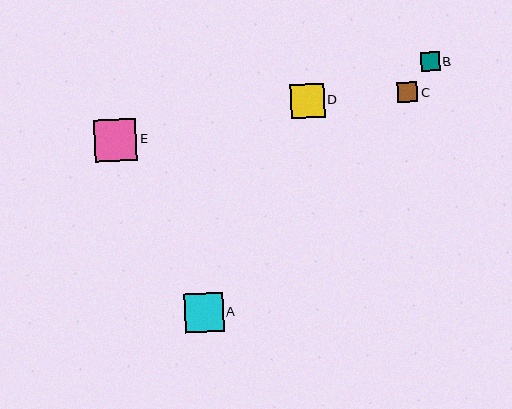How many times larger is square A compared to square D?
Square A is approximately 1.2 times the size of square D.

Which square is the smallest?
Square B is the smallest with a size of approximately 19 pixels.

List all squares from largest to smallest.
From largest to smallest: E, A, D, C, B.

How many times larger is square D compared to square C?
Square D is approximately 1.7 times the size of square C.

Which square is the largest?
Square E is the largest with a size of approximately 43 pixels.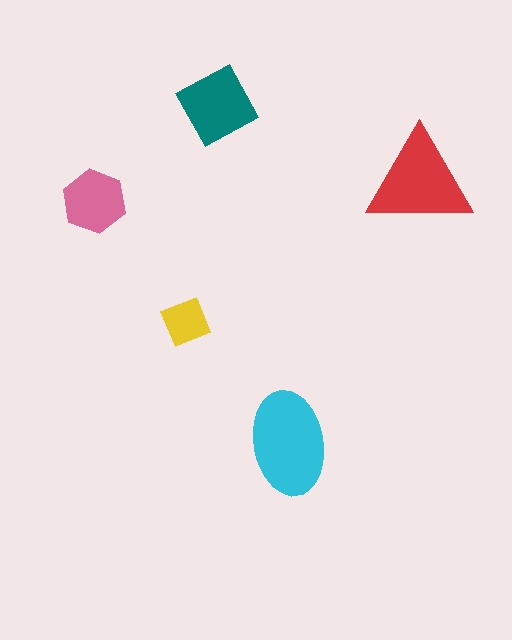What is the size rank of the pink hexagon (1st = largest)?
4th.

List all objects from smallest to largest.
The yellow square, the pink hexagon, the teal diamond, the red triangle, the cyan ellipse.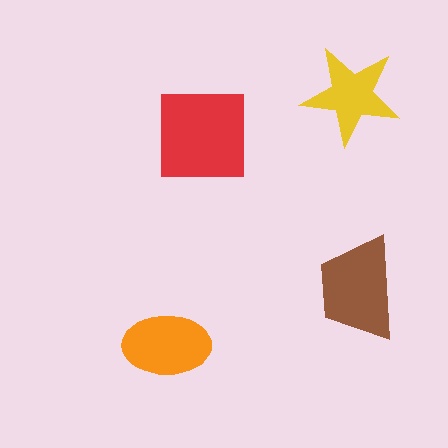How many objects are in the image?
There are 4 objects in the image.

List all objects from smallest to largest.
The yellow star, the orange ellipse, the brown trapezoid, the red square.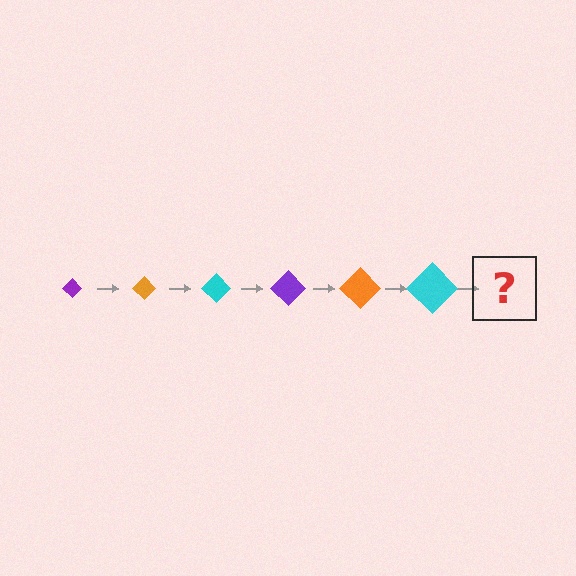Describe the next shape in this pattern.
It should be a purple diamond, larger than the previous one.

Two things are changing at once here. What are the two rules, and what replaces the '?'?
The two rules are that the diamond grows larger each step and the color cycles through purple, orange, and cyan. The '?' should be a purple diamond, larger than the previous one.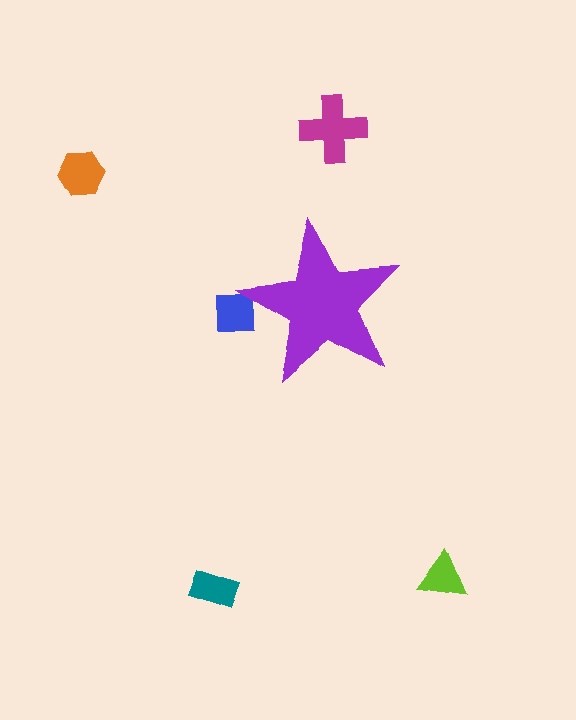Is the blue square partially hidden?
Yes, the blue square is partially hidden behind the purple star.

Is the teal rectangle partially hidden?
No, the teal rectangle is fully visible.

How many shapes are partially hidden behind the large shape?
1 shape is partially hidden.